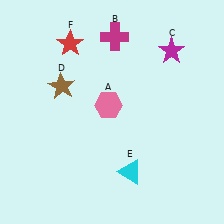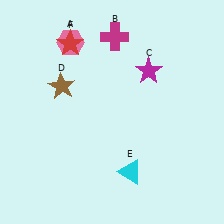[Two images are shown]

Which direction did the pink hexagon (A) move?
The pink hexagon (A) moved up.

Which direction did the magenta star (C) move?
The magenta star (C) moved left.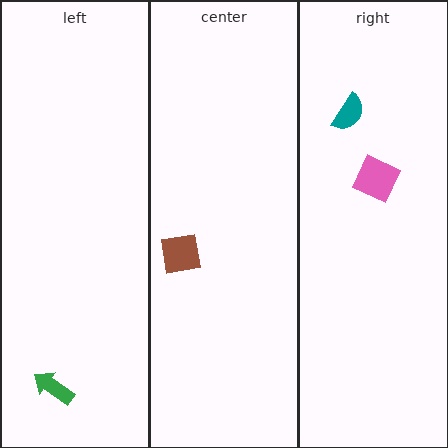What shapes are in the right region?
The teal semicircle, the pink diamond.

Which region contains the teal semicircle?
The right region.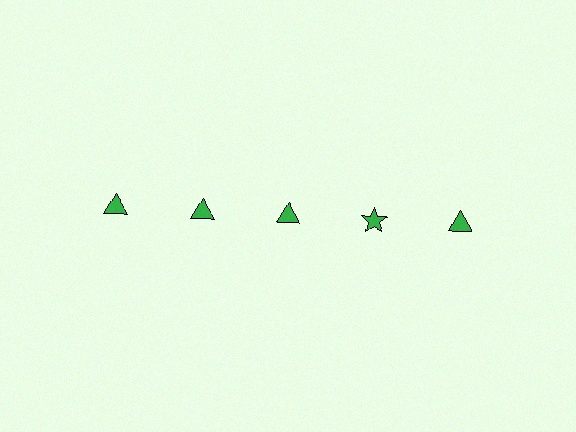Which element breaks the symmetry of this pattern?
The green star in the top row, second from right column breaks the symmetry. All other shapes are green triangles.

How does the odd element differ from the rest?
It has a different shape: star instead of triangle.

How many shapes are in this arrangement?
There are 5 shapes arranged in a grid pattern.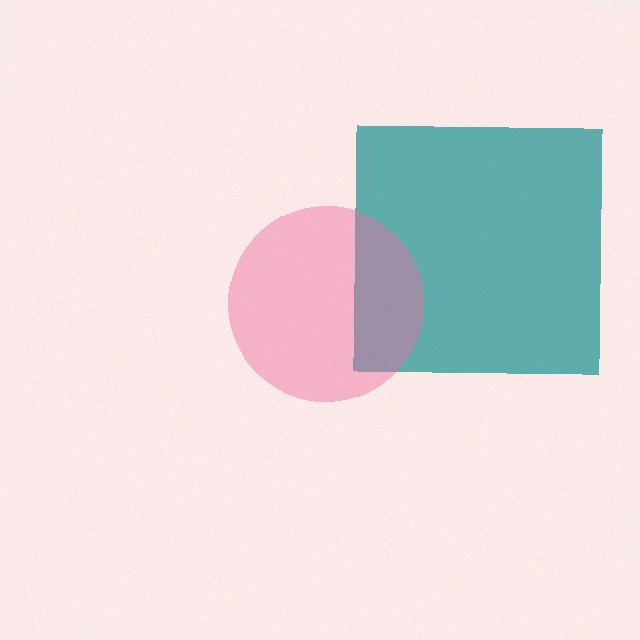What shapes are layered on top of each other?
The layered shapes are: a teal square, a pink circle.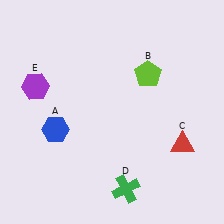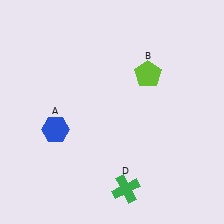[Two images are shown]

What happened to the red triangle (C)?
The red triangle (C) was removed in Image 2. It was in the bottom-right area of Image 1.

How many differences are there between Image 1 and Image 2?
There are 2 differences between the two images.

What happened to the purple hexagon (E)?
The purple hexagon (E) was removed in Image 2. It was in the top-left area of Image 1.